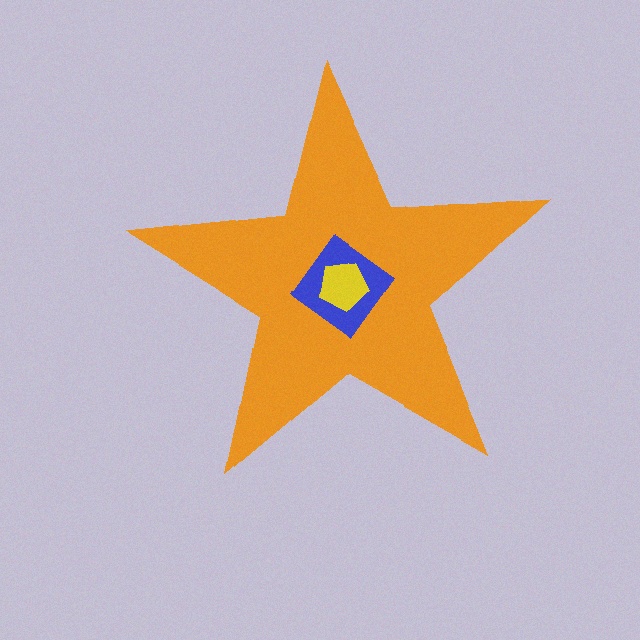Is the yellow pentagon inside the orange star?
Yes.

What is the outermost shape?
The orange star.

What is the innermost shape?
The yellow pentagon.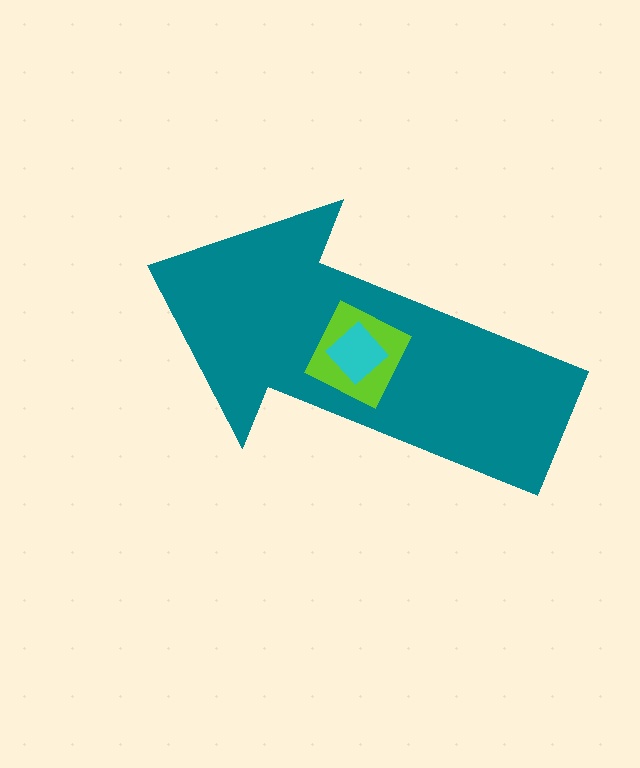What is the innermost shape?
The cyan diamond.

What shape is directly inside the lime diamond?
The cyan diamond.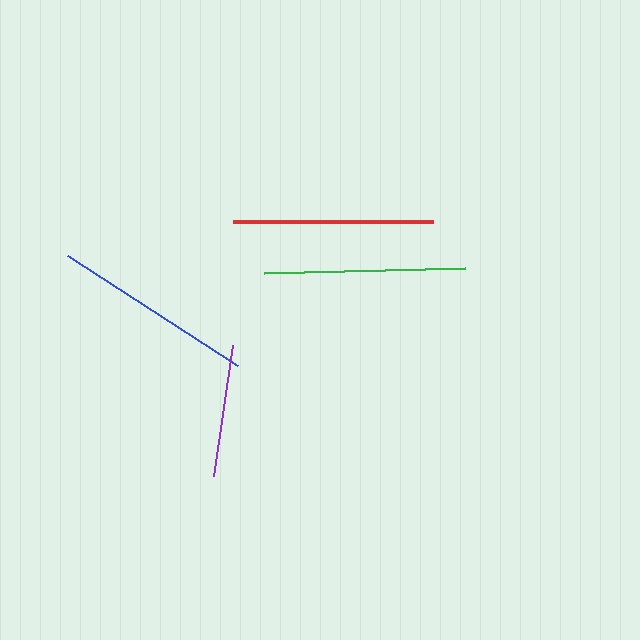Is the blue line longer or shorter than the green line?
The blue line is longer than the green line.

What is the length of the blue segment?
The blue segment is approximately 202 pixels long.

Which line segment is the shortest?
The purple line is the shortest at approximately 132 pixels.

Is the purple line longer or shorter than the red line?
The red line is longer than the purple line.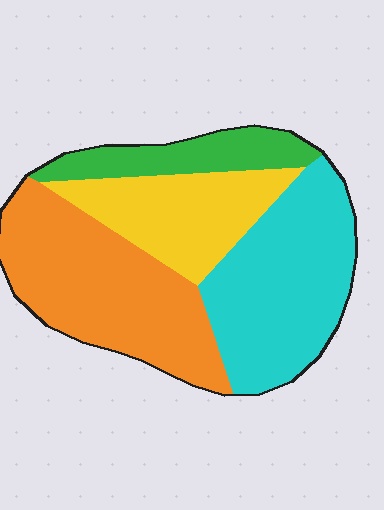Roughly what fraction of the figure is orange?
Orange covers 34% of the figure.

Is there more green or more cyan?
Cyan.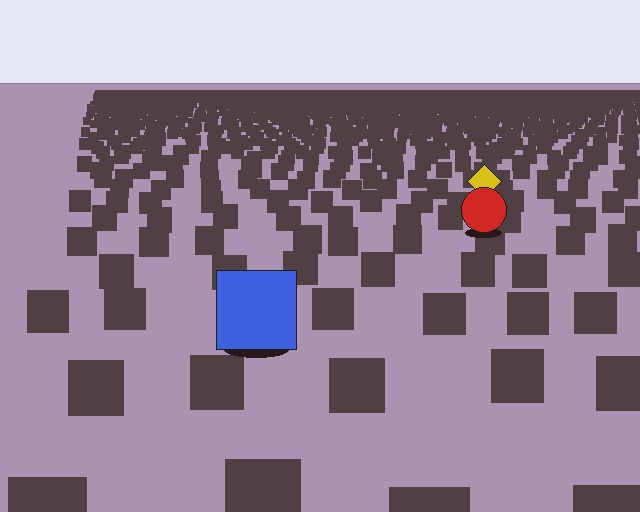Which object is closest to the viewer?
The blue square is closest. The texture marks near it are larger and more spread out.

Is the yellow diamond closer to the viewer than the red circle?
No. The red circle is closer — you can tell from the texture gradient: the ground texture is coarser near it.